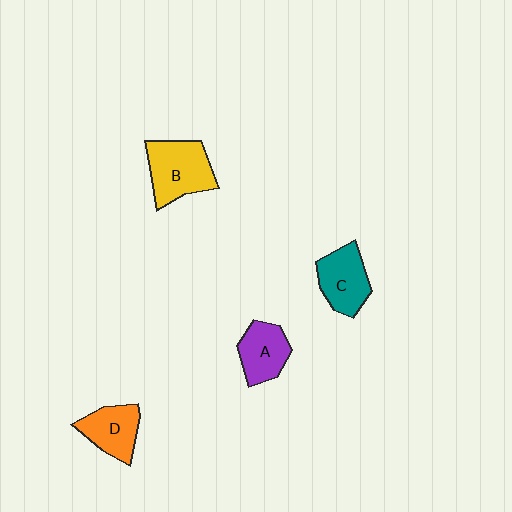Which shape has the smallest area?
Shape A (purple).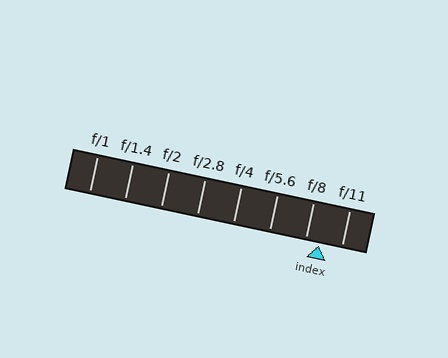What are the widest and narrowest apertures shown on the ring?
The widest aperture shown is f/1 and the narrowest is f/11.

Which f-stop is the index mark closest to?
The index mark is closest to f/8.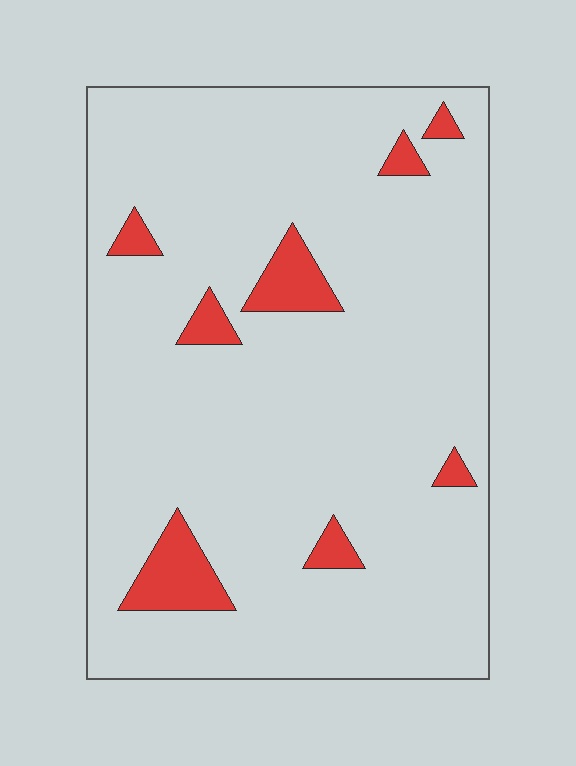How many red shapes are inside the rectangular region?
8.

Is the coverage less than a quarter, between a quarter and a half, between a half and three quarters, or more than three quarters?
Less than a quarter.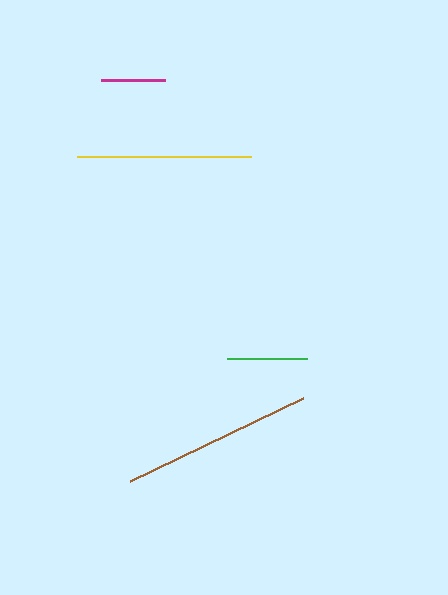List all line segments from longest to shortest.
From longest to shortest: brown, yellow, green, magenta.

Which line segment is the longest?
The brown line is the longest at approximately 192 pixels.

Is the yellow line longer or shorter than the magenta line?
The yellow line is longer than the magenta line.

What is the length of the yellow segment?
The yellow segment is approximately 174 pixels long.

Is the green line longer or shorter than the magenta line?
The green line is longer than the magenta line.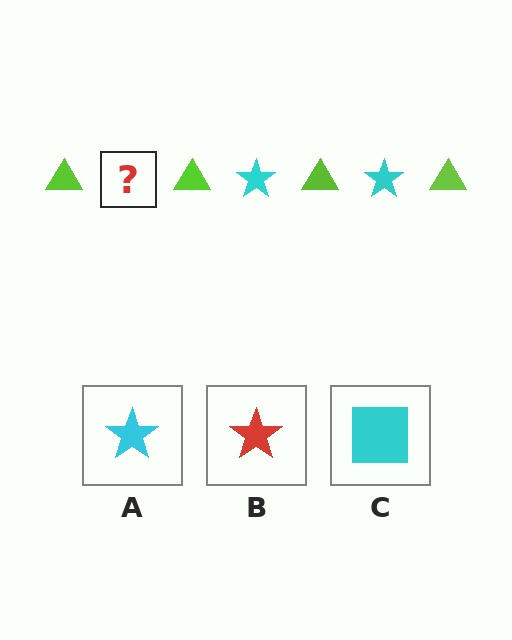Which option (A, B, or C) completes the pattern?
A.